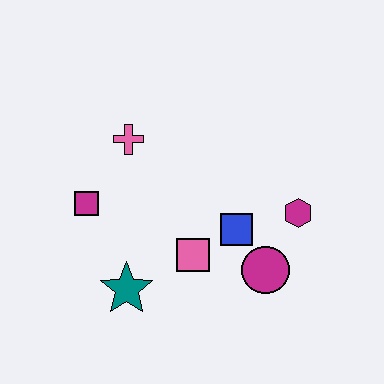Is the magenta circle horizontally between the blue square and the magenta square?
No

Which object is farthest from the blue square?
The magenta square is farthest from the blue square.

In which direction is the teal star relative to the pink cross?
The teal star is below the pink cross.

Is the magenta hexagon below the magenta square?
Yes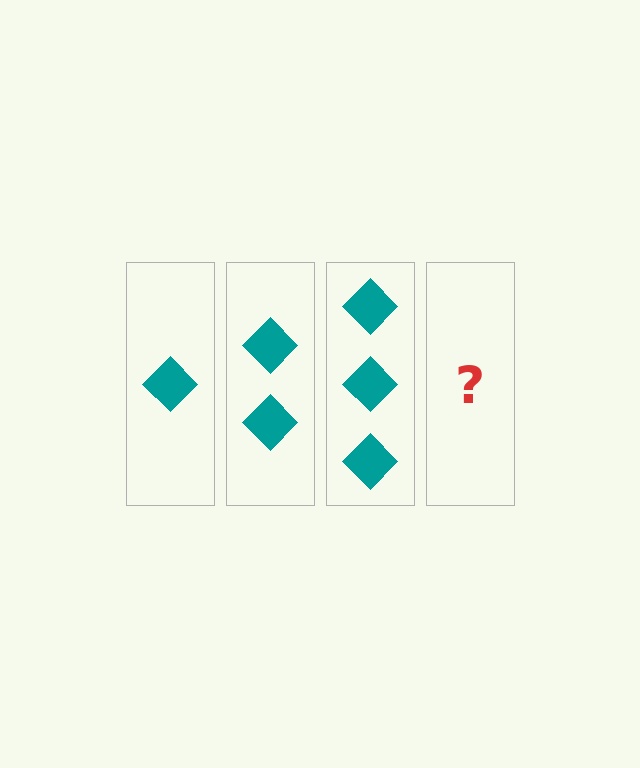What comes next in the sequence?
The next element should be 4 diamonds.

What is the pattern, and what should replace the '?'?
The pattern is that each step adds one more diamond. The '?' should be 4 diamonds.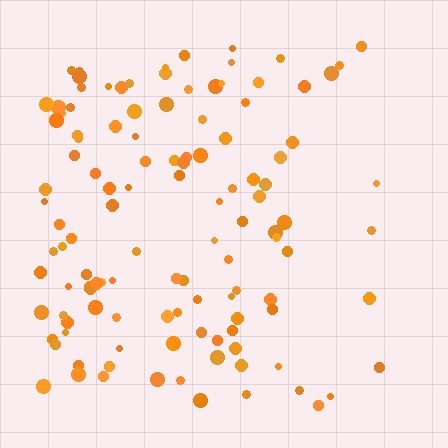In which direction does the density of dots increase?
From right to left, with the left side densest.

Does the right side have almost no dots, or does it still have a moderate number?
Still a moderate number, just noticeably fewer than the left.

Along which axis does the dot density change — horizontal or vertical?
Horizontal.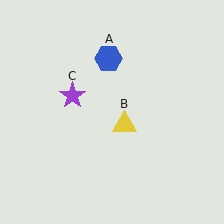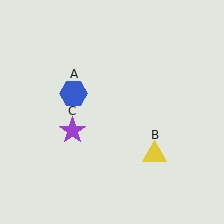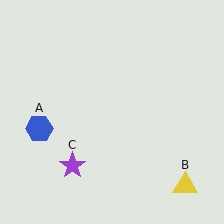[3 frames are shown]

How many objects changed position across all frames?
3 objects changed position: blue hexagon (object A), yellow triangle (object B), purple star (object C).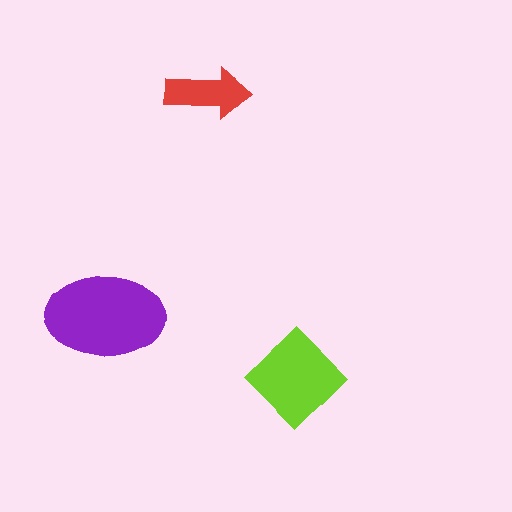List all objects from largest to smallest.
The purple ellipse, the lime diamond, the red arrow.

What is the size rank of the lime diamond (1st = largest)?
2nd.